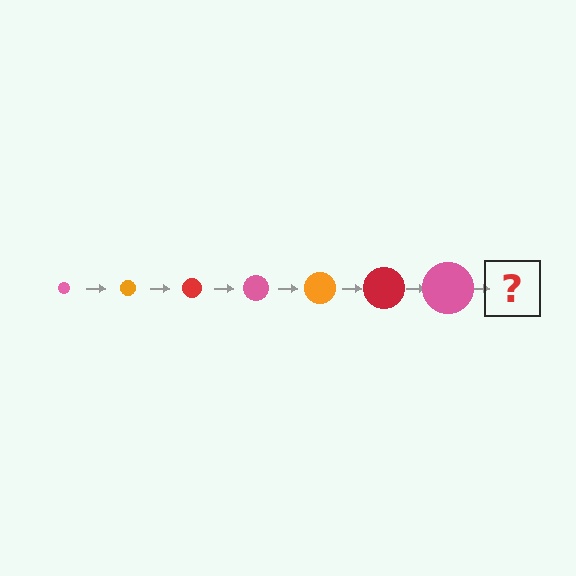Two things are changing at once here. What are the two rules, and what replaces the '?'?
The two rules are that the circle grows larger each step and the color cycles through pink, orange, and red. The '?' should be an orange circle, larger than the previous one.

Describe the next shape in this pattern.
It should be an orange circle, larger than the previous one.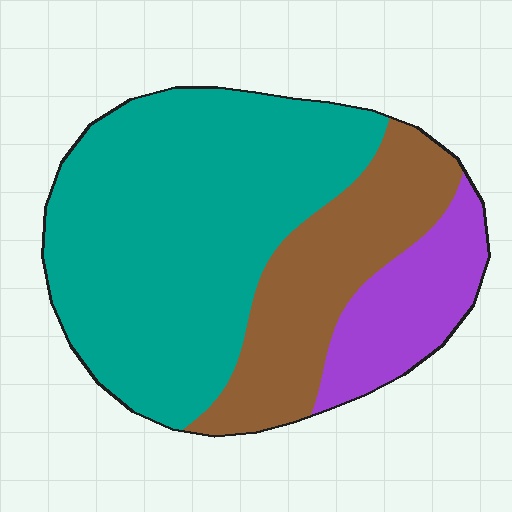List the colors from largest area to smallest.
From largest to smallest: teal, brown, purple.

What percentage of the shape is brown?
Brown takes up between a sixth and a third of the shape.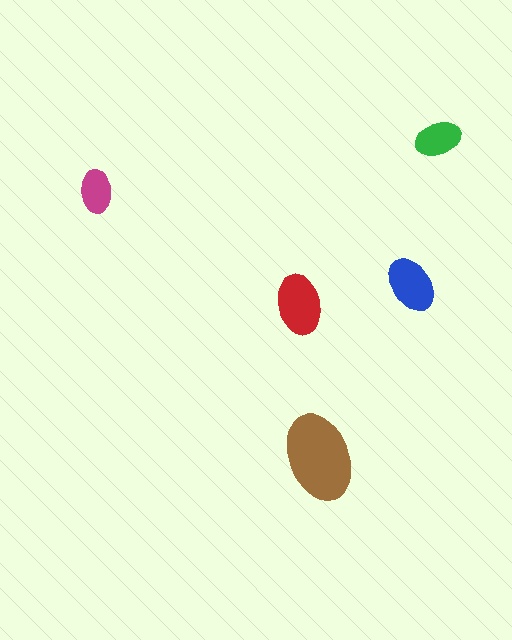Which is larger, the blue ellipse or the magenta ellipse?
The blue one.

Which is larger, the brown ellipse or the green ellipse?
The brown one.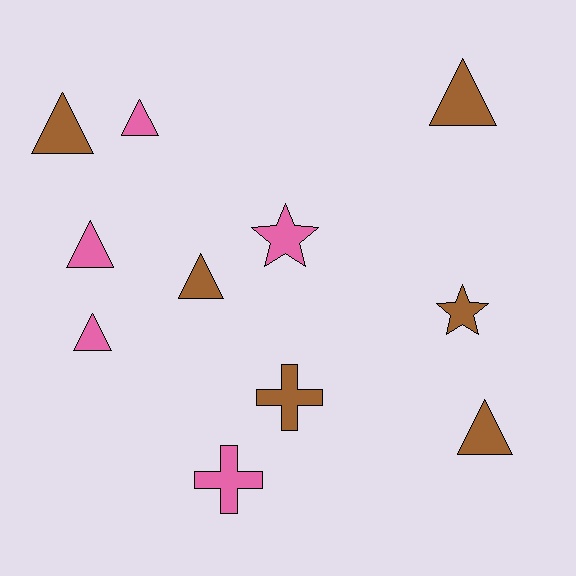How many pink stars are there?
There is 1 pink star.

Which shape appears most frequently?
Triangle, with 7 objects.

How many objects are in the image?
There are 11 objects.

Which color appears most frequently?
Brown, with 6 objects.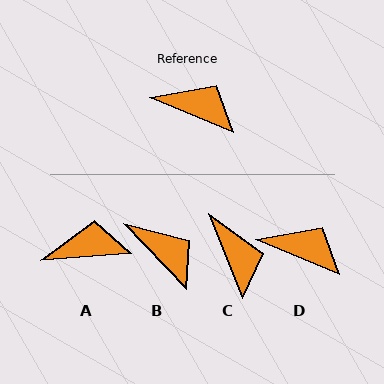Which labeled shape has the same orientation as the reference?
D.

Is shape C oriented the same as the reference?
No, it is off by about 46 degrees.